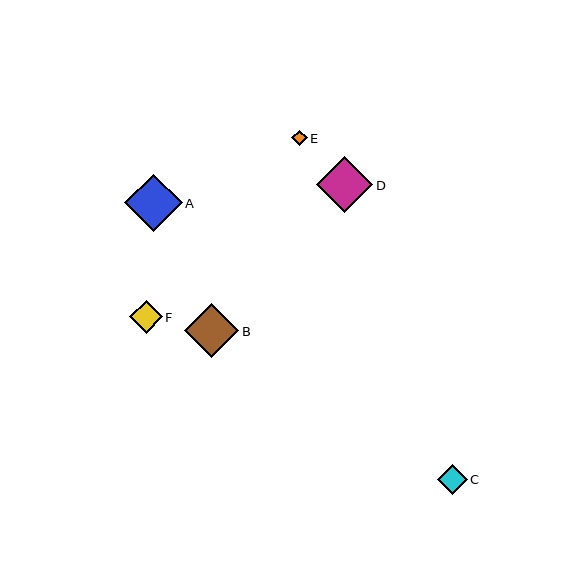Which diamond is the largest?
Diamond A is the largest with a size of approximately 57 pixels.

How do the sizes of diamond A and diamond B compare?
Diamond A and diamond B are approximately the same size.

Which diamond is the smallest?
Diamond E is the smallest with a size of approximately 16 pixels.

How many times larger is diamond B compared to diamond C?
Diamond B is approximately 1.8 times the size of diamond C.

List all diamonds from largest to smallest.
From largest to smallest: A, D, B, F, C, E.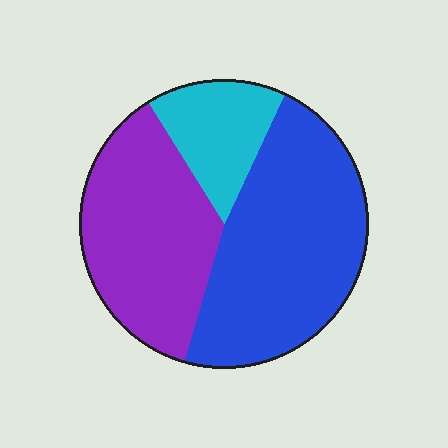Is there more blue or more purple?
Blue.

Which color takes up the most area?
Blue, at roughly 45%.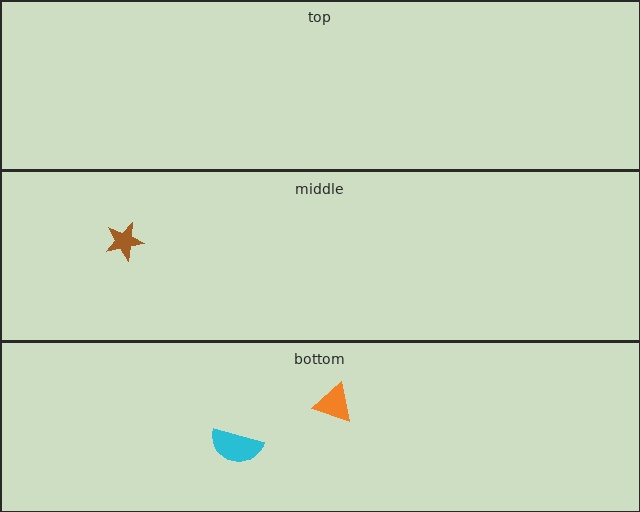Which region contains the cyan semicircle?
The bottom region.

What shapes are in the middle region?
The brown star.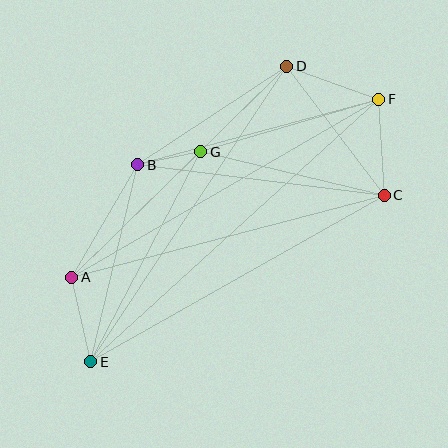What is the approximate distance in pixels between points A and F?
The distance between A and F is approximately 355 pixels.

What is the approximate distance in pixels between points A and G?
The distance between A and G is approximately 180 pixels.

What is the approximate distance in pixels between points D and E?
The distance between D and E is approximately 355 pixels.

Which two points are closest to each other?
Points B and G are closest to each other.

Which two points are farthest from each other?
Points E and F are farthest from each other.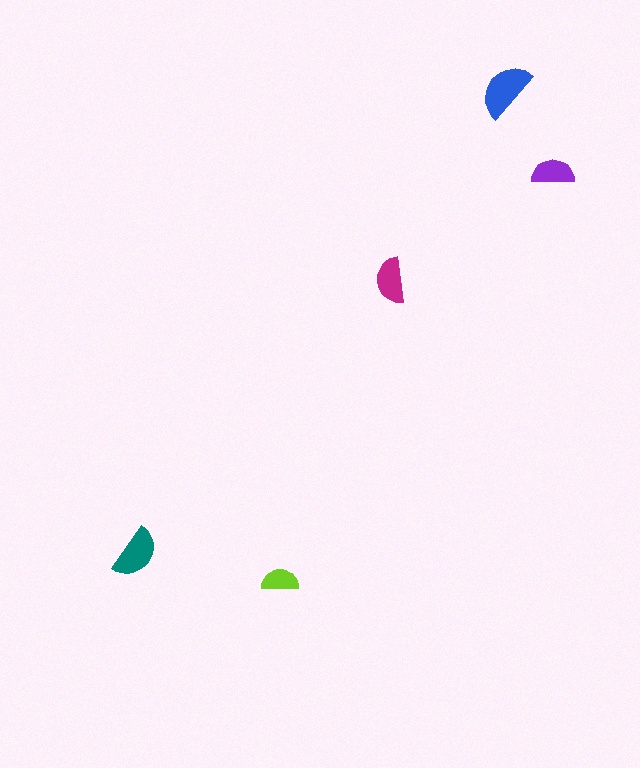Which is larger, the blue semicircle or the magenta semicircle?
The blue one.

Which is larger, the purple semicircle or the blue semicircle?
The blue one.